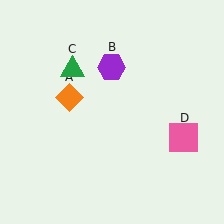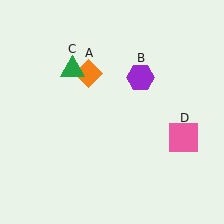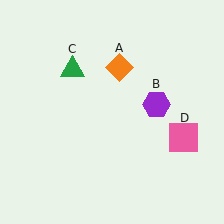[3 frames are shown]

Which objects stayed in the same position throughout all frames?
Green triangle (object C) and pink square (object D) remained stationary.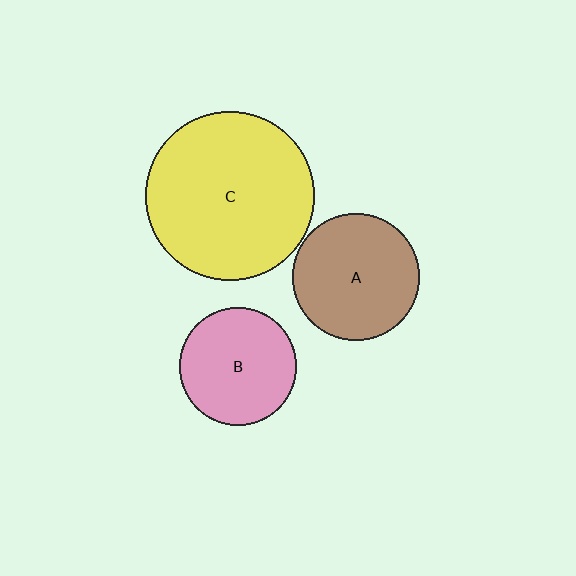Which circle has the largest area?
Circle C (yellow).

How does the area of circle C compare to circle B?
Approximately 2.1 times.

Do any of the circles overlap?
No, none of the circles overlap.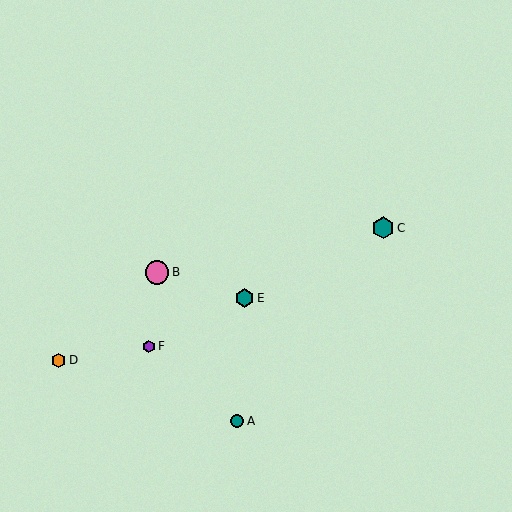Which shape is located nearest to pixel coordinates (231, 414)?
The teal circle (labeled A) at (237, 421) is nearest to that location.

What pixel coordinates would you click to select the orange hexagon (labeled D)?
Click at (59, 360) to select the orange hexagon D.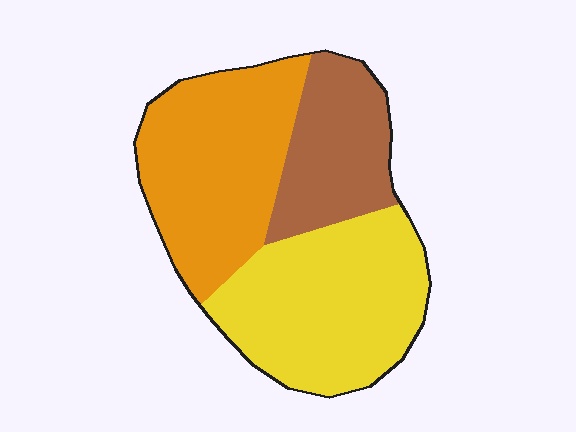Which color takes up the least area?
Brown, at roughly 25%.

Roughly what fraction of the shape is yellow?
Yellow covers roughly 40% of the shape.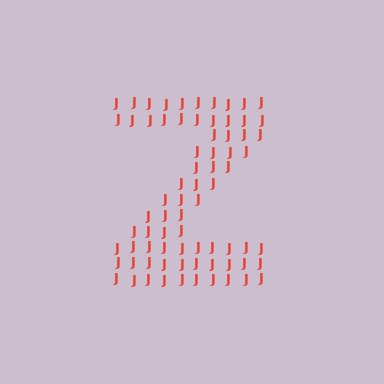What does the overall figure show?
The overall figure shows the letter Z.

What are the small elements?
The small elements are letter J's.